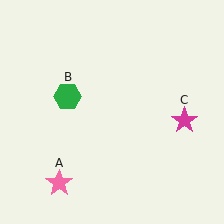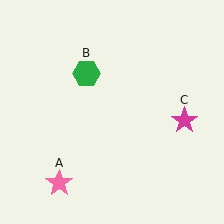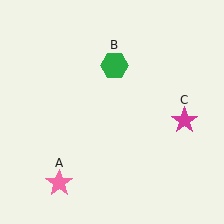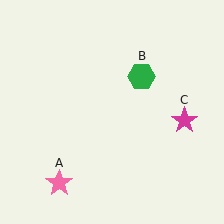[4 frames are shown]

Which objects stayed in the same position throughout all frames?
Pink star (object A) and magenta star (object C) remained stationary.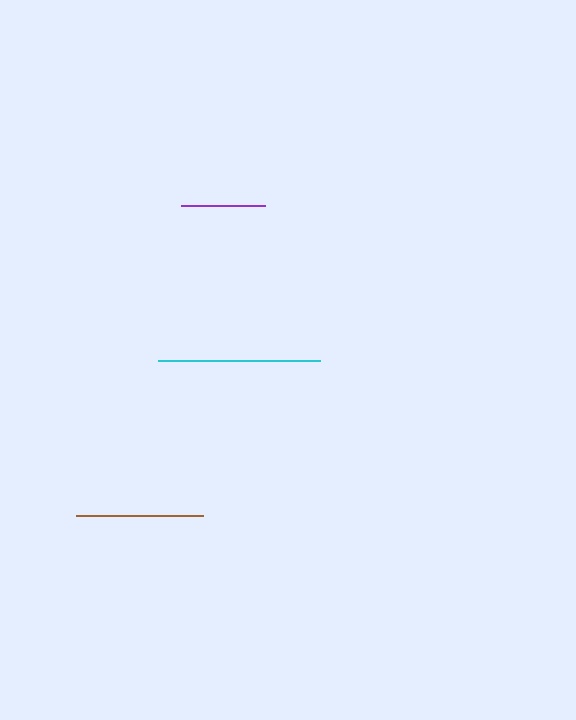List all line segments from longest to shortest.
From longest to shortest: cyan, brown, purple.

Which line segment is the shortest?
The purple line is the shortest at approximately 84 pixels.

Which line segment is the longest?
The cyan line is the longest at approximately 162 pixels.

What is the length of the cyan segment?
The cyan segment is approximately 162 pixels long.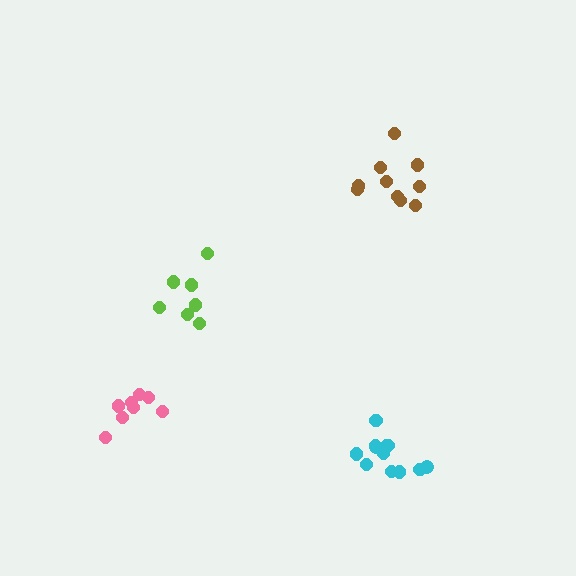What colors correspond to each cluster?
The clusters are colored: lime, pink, brown, cyan.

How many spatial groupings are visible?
There are 4 spatial groupings.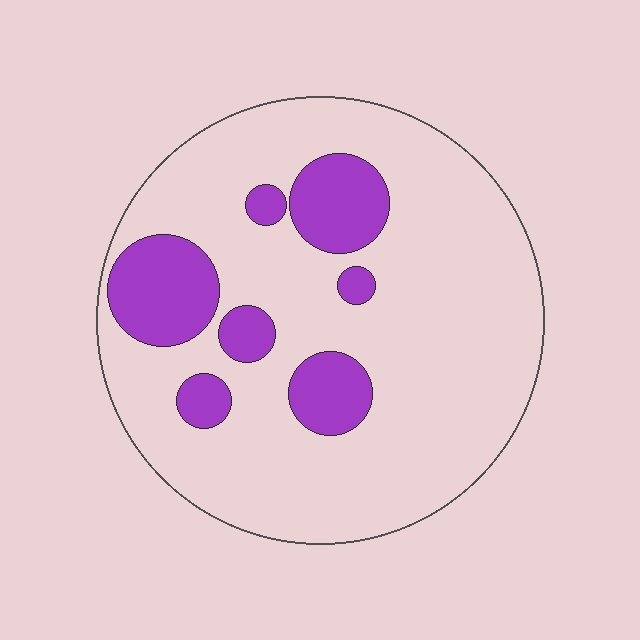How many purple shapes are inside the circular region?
7.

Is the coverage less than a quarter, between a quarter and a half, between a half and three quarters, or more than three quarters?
Less than a quarter.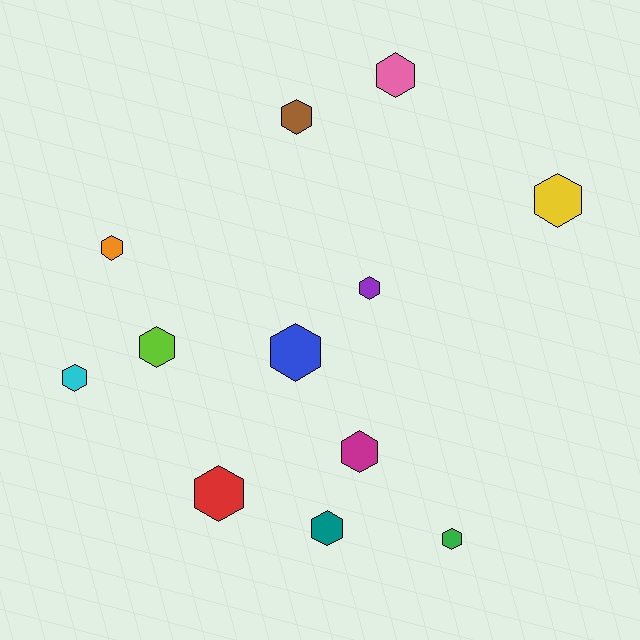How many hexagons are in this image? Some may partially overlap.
There are 12 hexagons.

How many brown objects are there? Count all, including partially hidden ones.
There is 1 brown object.